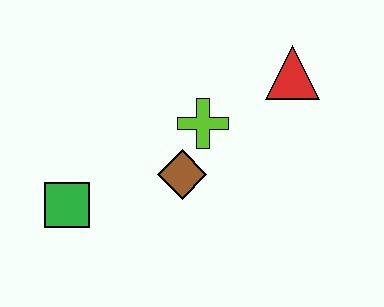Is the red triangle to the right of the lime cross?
Yes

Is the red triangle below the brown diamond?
No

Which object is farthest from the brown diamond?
The red triangle is farthest from the brown diamond.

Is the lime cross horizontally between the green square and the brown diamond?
No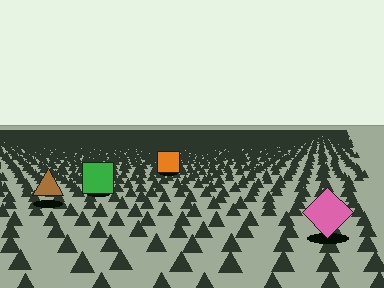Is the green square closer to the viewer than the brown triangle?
No. The brown triangle is closer — you can tell from the texture gradient: the ground texture is coarser near it.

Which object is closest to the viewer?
The pink diamond is closest. The texture marks near it are larger and more spread out.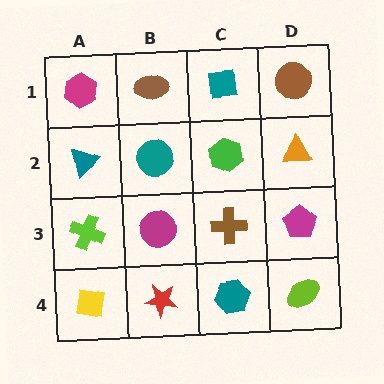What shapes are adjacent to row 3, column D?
An orange triangle (row 2, column D), a lime ellipse (row 4, column D), a brown cross (row 3, column C).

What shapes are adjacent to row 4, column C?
A brown cross (row 3, column C), a red star (row 4, column B), a lime ellipse (row 4, column D).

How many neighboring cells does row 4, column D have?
2.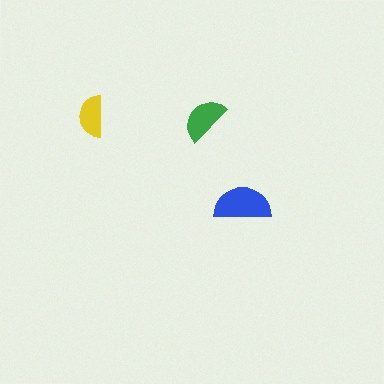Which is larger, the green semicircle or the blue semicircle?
The blue one.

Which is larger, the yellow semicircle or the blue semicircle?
The blue one.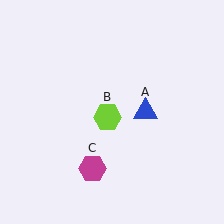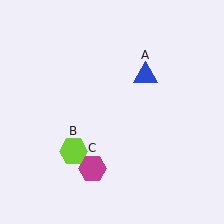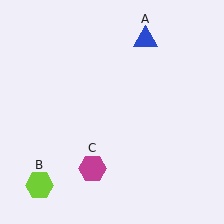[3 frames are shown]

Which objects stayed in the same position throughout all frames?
Magenta hexagon (object C) remained stationary.